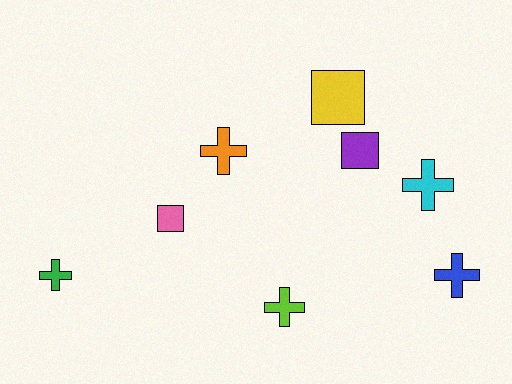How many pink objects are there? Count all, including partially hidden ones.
There is 1 pink object.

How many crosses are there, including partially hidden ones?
There are 5 crosses.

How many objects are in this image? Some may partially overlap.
There are 8 objects.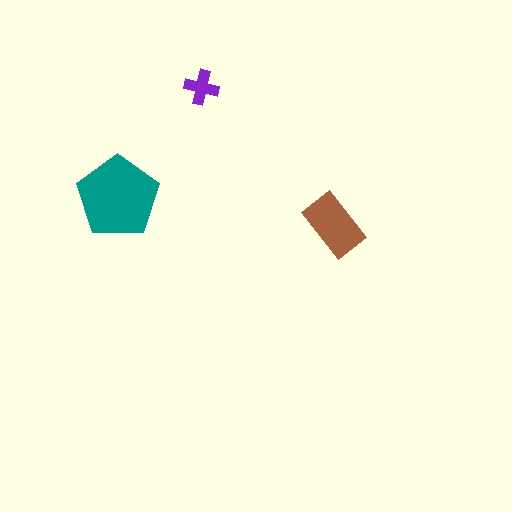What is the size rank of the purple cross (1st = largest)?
3rd.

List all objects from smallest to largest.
The purple cross, the brown rectangle, the teal pentagon.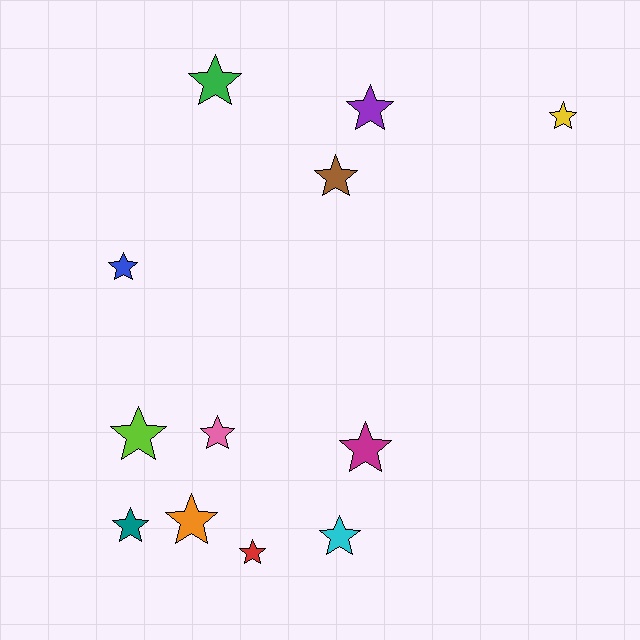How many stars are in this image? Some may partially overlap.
There are 12 stars.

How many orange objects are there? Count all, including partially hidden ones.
There is 1 orange object.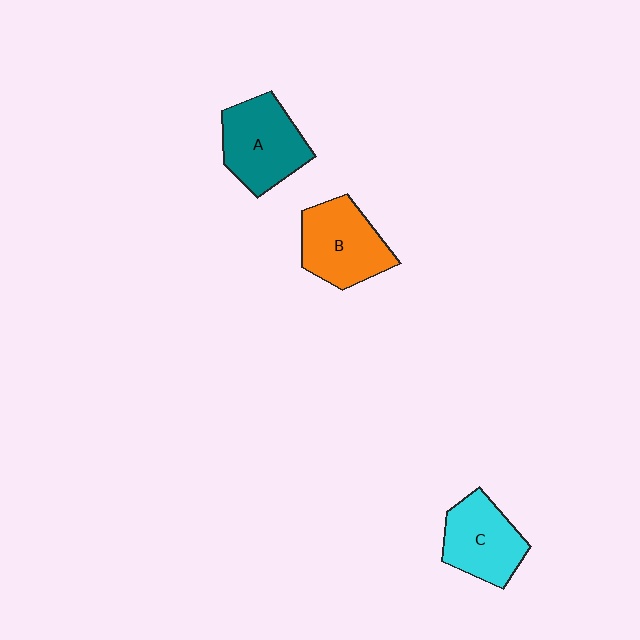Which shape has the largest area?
Shape A (teal).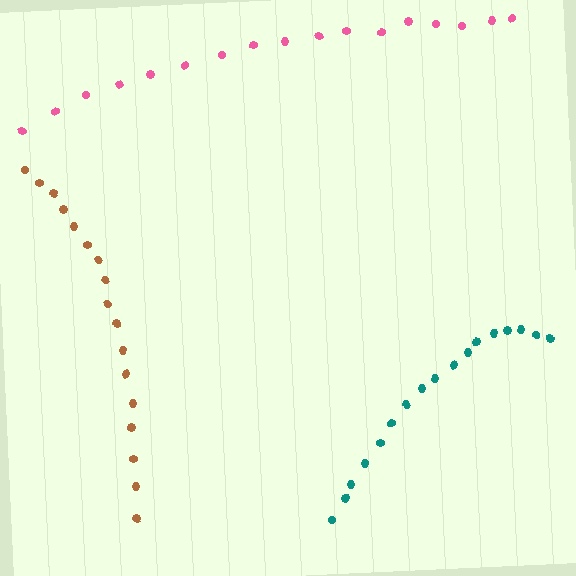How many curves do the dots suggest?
There are 3 distinct paths.